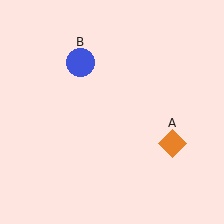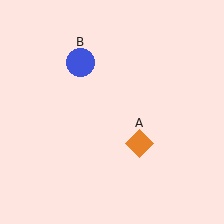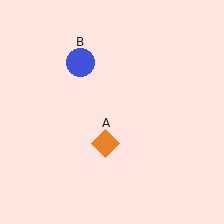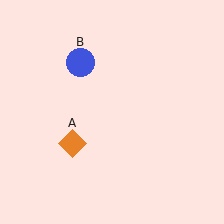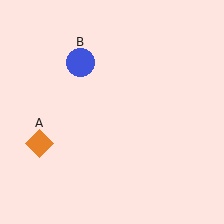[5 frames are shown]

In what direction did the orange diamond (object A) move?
The orange diamond (object A) moved left.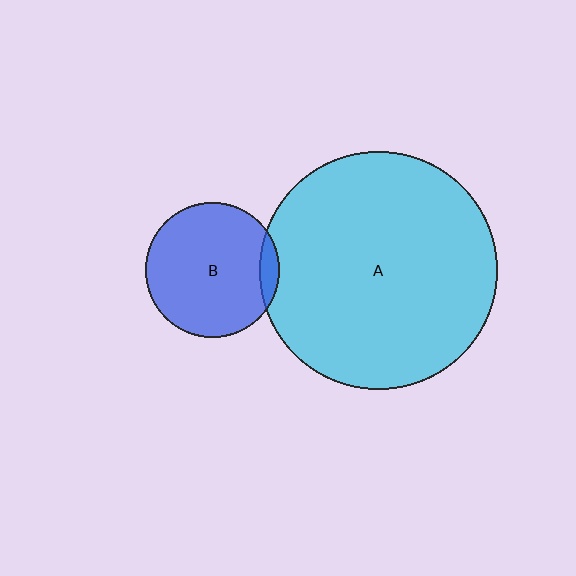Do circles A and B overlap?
Yes.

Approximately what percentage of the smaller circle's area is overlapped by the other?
Approximately 10%.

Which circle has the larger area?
Circle A (cyan).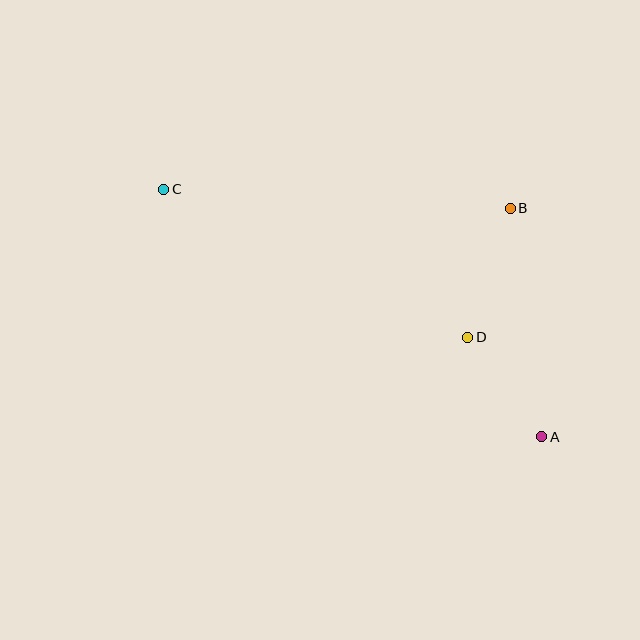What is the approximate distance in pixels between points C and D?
The distance between C and D is approximately 338 pixels.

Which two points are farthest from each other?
Points A and C are farthest from each other.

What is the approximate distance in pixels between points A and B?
The distance between A and B is approximately 230 pixels.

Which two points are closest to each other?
Points A and D are closest to each other.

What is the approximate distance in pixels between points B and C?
The distance between B and C is approximately 347 pixels.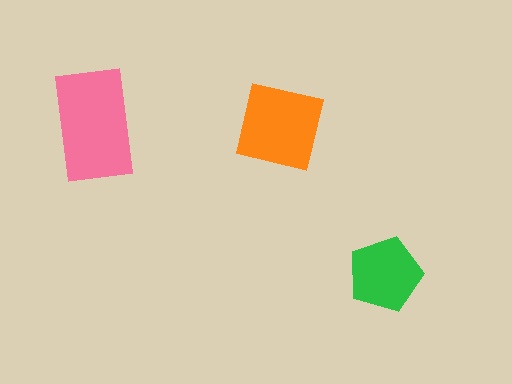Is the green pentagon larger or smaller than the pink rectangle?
Smaller.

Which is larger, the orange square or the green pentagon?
The orange square.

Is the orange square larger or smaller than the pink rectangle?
Smaller.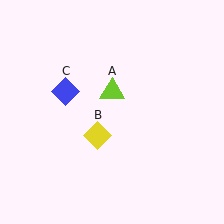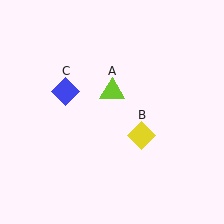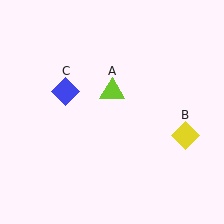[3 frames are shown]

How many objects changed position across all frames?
1 object changed position: yellow diamond (object B).